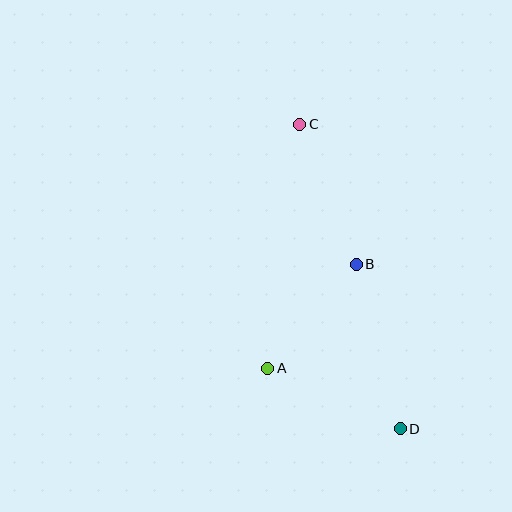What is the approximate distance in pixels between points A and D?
The distance between A and D is approximately 146 pixels.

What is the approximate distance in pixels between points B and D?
The distance between B and D is approximately 170 pixels.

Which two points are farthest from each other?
Points C and D are farthest from each other.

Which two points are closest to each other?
Points A and B are closest to each other.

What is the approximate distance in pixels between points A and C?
The distance between A and C is approximately 246 pixels.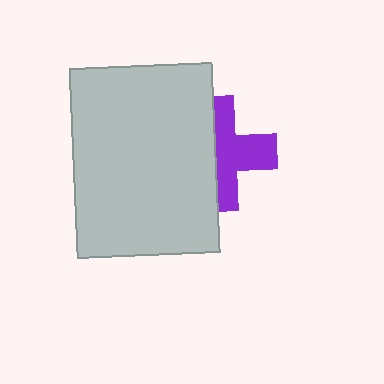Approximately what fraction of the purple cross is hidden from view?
Roughly 45% of the purple cross is hidden behind the light gray rectangle.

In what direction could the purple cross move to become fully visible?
The purple cross could move right. That would shift it out from behind the light gray rectangle entirely.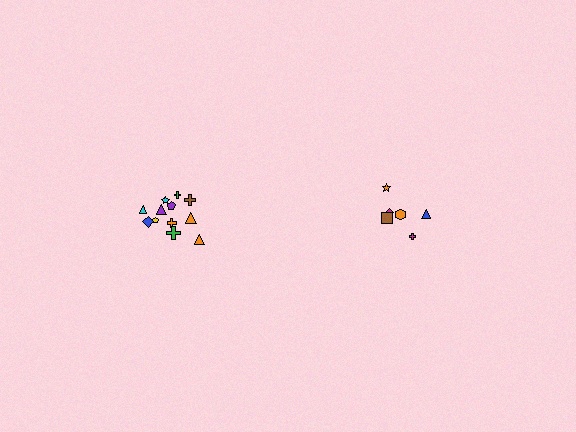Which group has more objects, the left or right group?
The left group.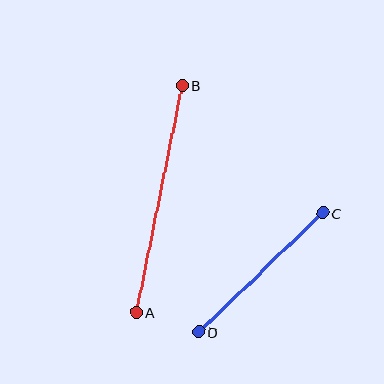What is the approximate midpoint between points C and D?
The midpoint is at approximately (261, 273) pixels.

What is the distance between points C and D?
The distance is approximately 172 pixels.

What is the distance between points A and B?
The distance is approximately 231 pixels.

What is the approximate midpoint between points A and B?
The midpoint is at approximately (159, 199) pixels.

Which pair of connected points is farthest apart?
Points A and B are farthest apart.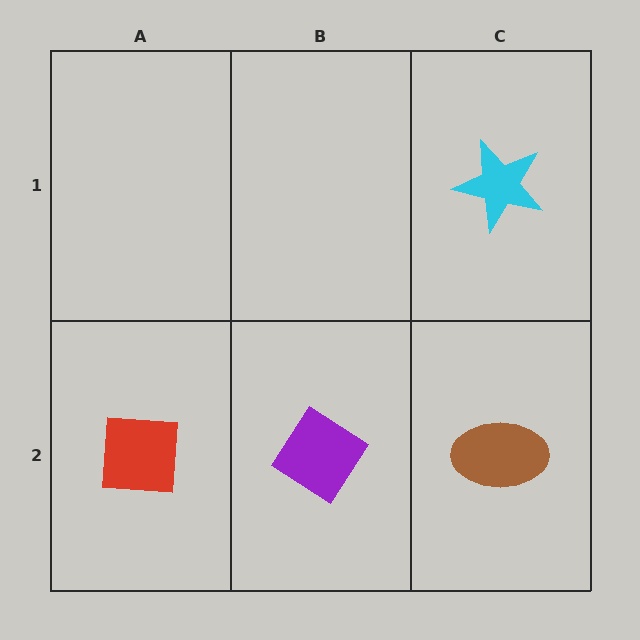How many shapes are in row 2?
3 shapes.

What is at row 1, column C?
A cyan star.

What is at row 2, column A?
A red square.